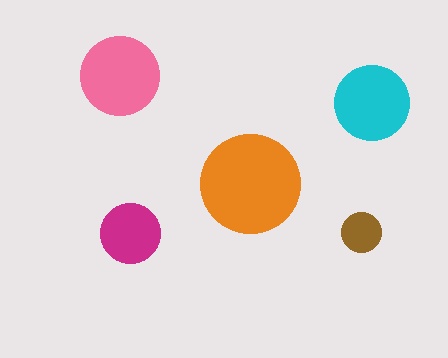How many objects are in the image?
There are 5 objects in the image.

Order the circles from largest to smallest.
the orange one, the pink one, the cyan one, the magenta one, the brown one.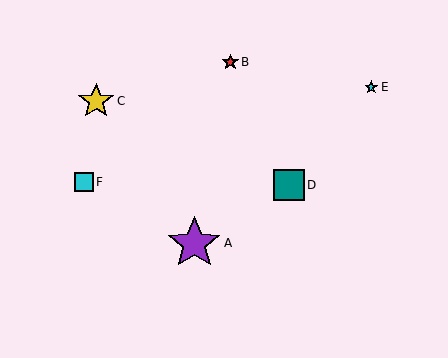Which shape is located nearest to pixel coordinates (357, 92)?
The cyan star (labeled E) at (371, 87) is nearest to that location.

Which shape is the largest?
The purple star (labeled A) is the largest.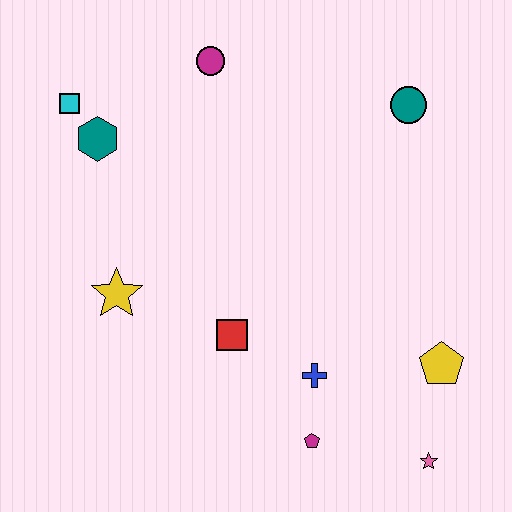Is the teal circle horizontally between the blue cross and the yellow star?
No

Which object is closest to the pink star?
The yellow pentagon is closest to the pink star.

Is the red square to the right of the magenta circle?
Yes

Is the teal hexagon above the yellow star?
Yes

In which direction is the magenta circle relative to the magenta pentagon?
The magenta circle is above the magenta pentagon.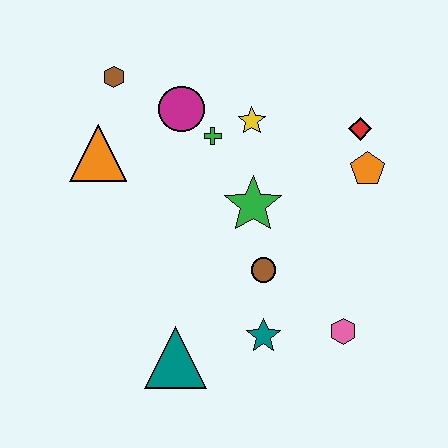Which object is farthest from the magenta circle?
The pink hexagon is farthest from the magenta circle.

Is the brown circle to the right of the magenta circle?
Yes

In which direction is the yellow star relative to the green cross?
The yellow star is to the right of the green cross.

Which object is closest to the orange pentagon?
The red diamond is closest to the orange pentagon.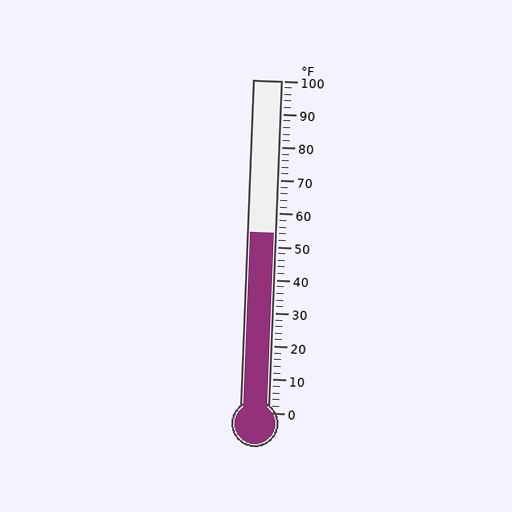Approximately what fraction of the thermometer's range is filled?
The thermometer is filled to approximately 55% of its range.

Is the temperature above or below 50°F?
The temperature is above 50°F.